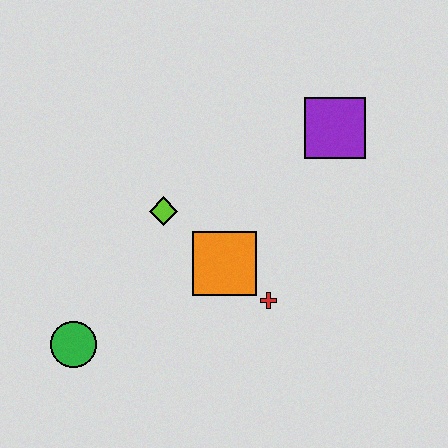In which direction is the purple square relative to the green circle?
The purple square is to the right of the green circle.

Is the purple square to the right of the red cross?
Yes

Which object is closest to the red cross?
The orange square is closest to the red cross.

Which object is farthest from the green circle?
The purple square is farthest from the green circle.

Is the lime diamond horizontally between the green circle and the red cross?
Yes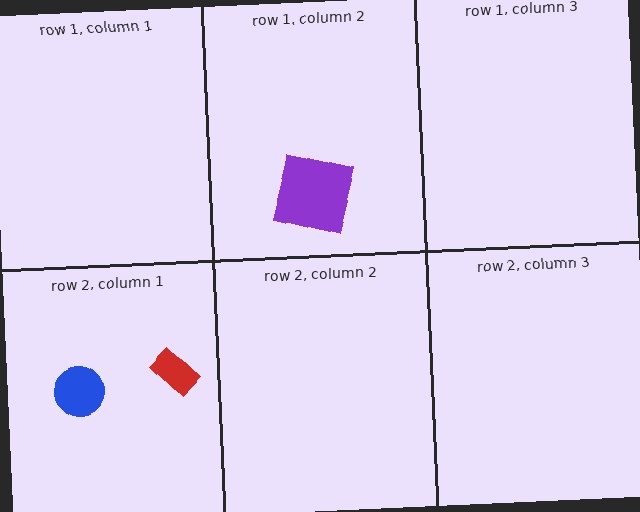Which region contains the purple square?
The row 1, column 2 region.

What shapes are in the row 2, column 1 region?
The red rectangle, the blue circle.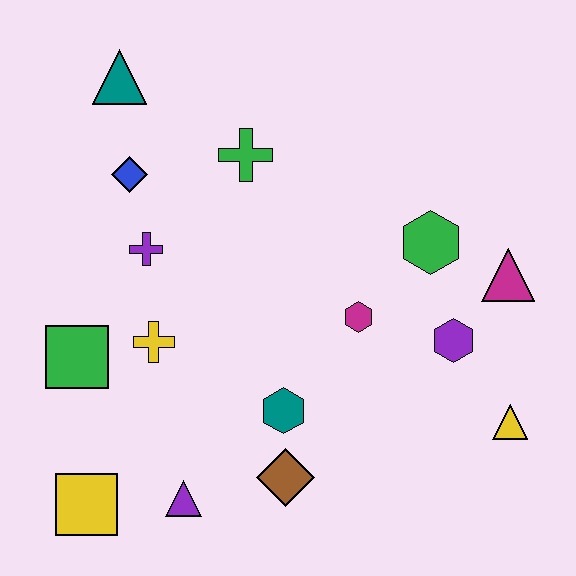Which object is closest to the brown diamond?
The teal hexagon is closest to the brown diamond.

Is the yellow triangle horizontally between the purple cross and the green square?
No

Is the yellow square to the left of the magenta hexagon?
Yes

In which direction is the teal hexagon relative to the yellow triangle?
The teal hexagon is to the left of the yellow triangle.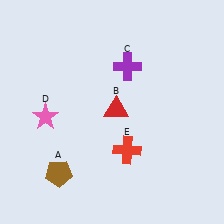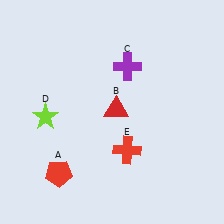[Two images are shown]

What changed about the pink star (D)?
In Image 1, D is pink. In Image 2, it changed to lime.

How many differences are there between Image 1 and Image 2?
There are 2 differences between the two images.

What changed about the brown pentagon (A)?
In Image 1, A is brown. In Image 2, it changed to red.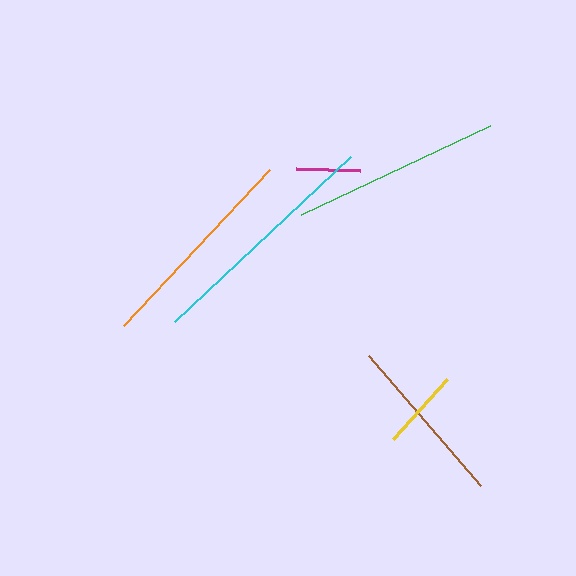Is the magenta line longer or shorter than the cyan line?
The cyan line is longer than the magenta line.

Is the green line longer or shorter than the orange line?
The orange line is longer than the green line.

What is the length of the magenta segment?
The magenta segment is approximately 64 pixels long.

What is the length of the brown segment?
The brown segment is approximately 172 pixels long.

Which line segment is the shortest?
The magenta line is the shortest at approximately 64 pixels.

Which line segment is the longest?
The cyan line is the longest at approximately 241 pixels.